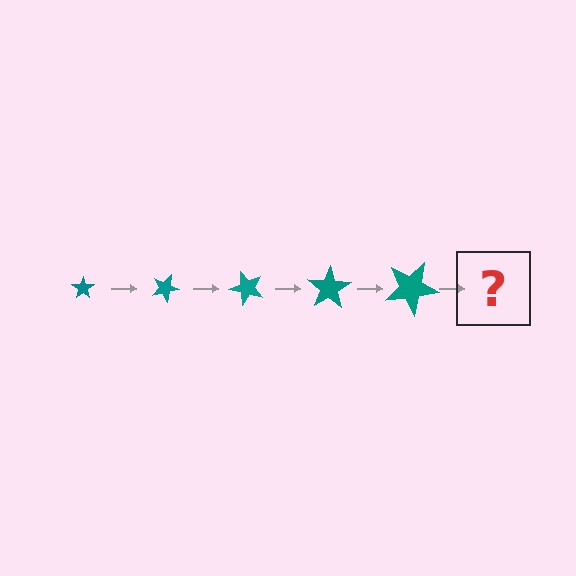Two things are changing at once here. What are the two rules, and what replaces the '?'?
The two rules are that the star grows larger each step and it rotates 25 degrees each step. The '?' should be a star, larger than the previous one and rotated 125 degrees from the start.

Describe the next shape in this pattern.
It should be a star, larger than the previous one and rotated 125 degrees from the start.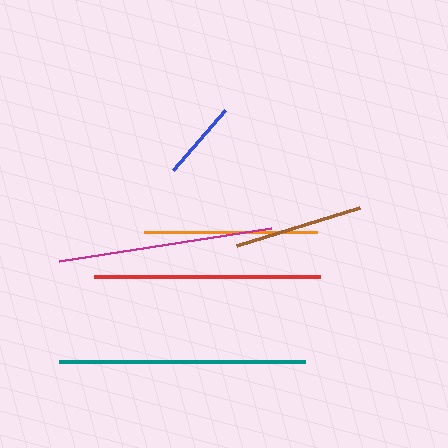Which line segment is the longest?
The teal line is the longest at approximately 246 pixels.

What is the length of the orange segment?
The orange segment is approximately 174 pixels long.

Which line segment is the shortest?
The blue line is the shortest at approximately 80 pixels.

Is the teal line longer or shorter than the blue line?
The teal line is longer than the blue line.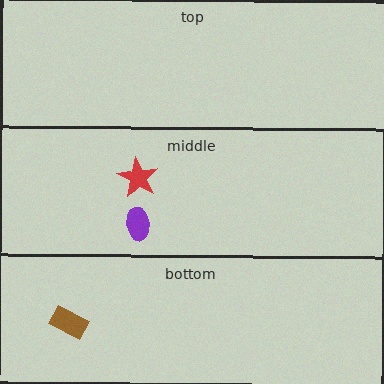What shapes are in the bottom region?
The brown rectangle.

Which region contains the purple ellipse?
The middle region.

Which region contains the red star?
The middle region.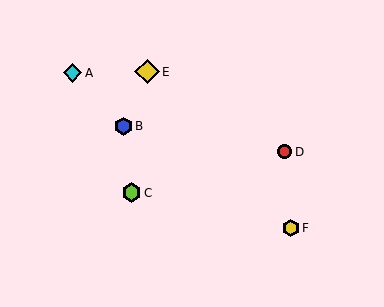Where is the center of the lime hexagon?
The center of the lime hexagon is at (132, 193).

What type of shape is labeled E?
Shape E is a yellow diamond.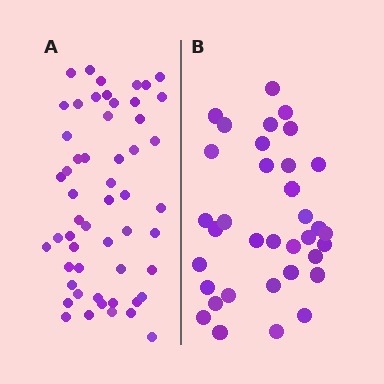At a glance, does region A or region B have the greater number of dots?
Region A (the left region) has more dots.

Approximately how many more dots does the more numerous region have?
Region A has approximately 20 more dots than region B.